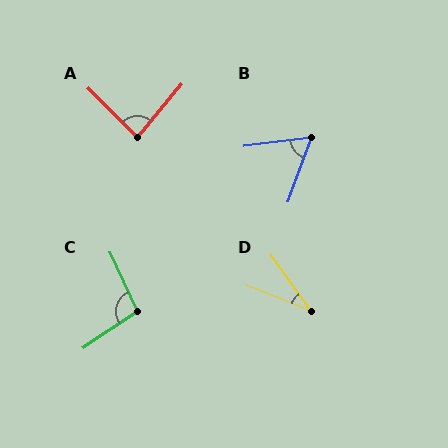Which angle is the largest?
C, at approximately 99 degrees.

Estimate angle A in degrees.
Approximately 85 degrees.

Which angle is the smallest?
D, at approximately 32 degrees.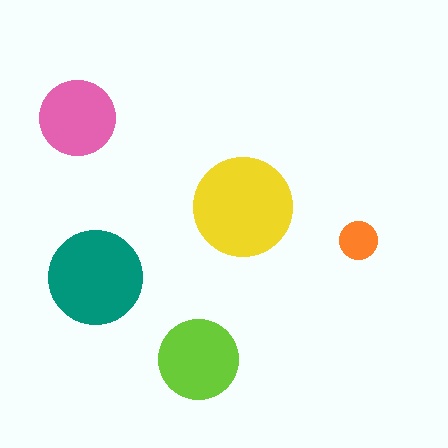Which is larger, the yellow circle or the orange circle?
The yellow one.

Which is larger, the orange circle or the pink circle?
The pink one.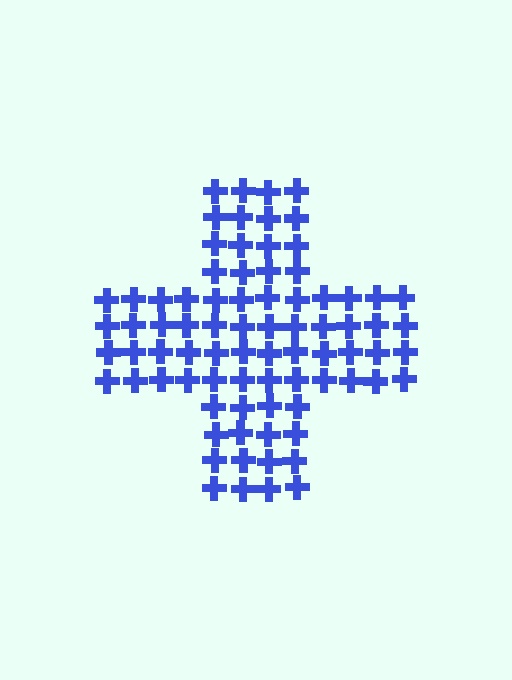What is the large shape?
The large shape is a cross.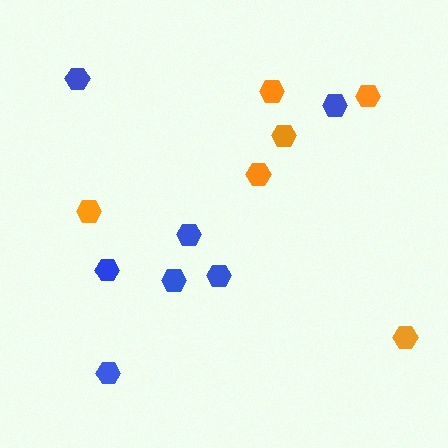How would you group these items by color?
There are 2 groups: one group of blue hexagons (7) and one group of orange hexagons (6).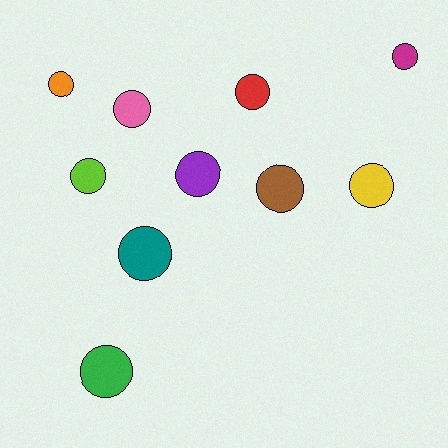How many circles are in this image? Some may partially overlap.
There are 10 circles.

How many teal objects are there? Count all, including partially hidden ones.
There is 1 teal object.